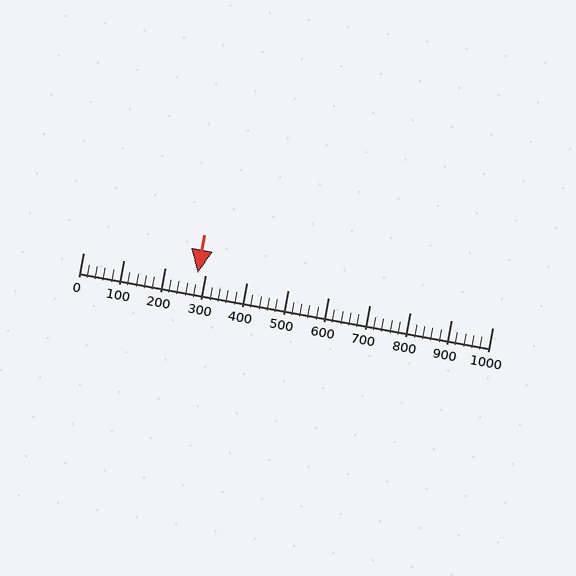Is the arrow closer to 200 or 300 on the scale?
The arrow is closer to 300.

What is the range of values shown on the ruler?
The ruler shows values from 0 to 1000.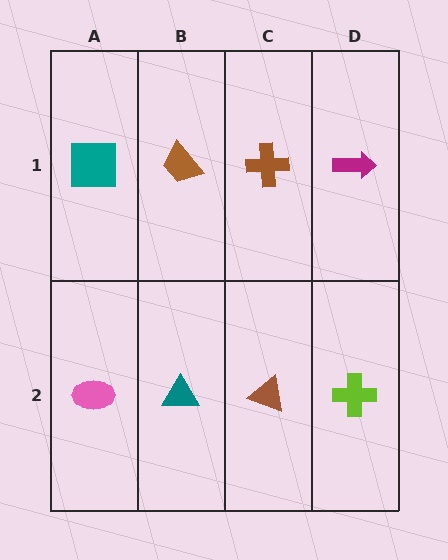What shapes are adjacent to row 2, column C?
A brown cross (row 1, column C), a teal triangle (row 2, column B), a lime cross (row 2, column D).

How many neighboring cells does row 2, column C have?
3.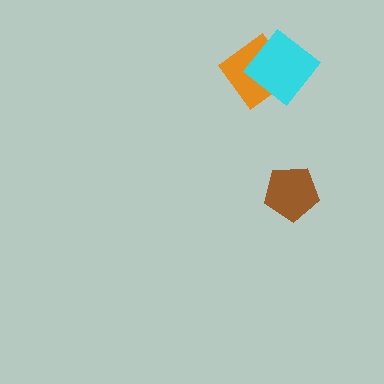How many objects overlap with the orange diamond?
1 object overlaps with the orange diamond.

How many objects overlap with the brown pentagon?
0 objects overlap with the brown pentagon.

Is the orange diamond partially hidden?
Yes, it is partially covered by another shape.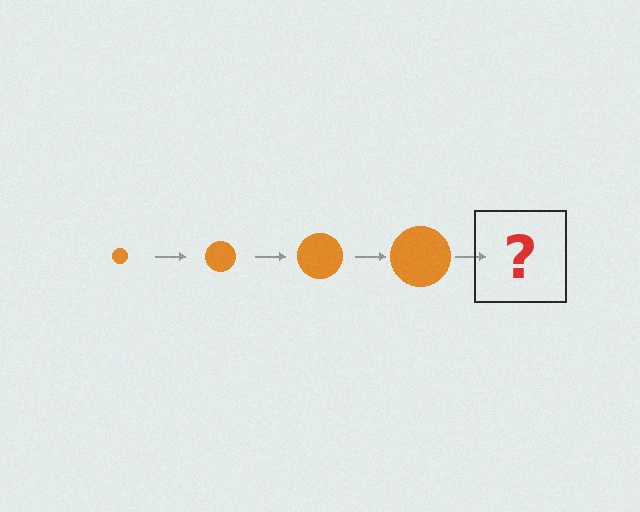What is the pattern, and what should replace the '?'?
The pattern is that the circle gets progressively larger each step. The '?' should be an orange circle, larger than the previous one.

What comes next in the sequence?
The next element should be an orange circle, larger than the previous one.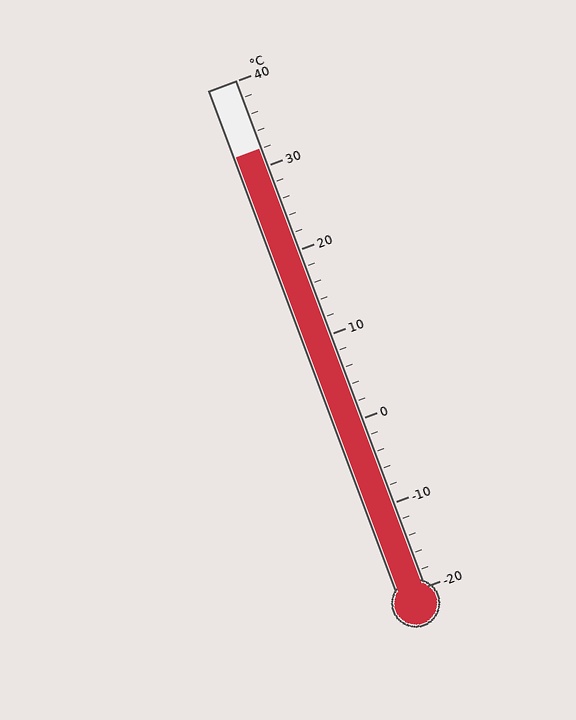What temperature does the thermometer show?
The thermometer shows approximately 32°C.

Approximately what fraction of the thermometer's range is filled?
The thermometer is filled to approximately 85% of its range.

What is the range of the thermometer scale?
The thermometer scale ranges from -20°C to 40°C.